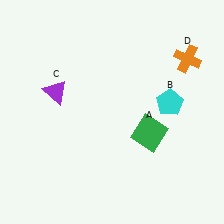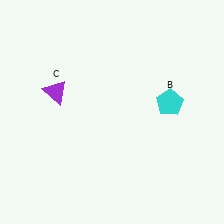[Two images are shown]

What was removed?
The green square (A), the orange cross (D) were removed in Image 2.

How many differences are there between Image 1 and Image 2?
There are 2 differences between the two images.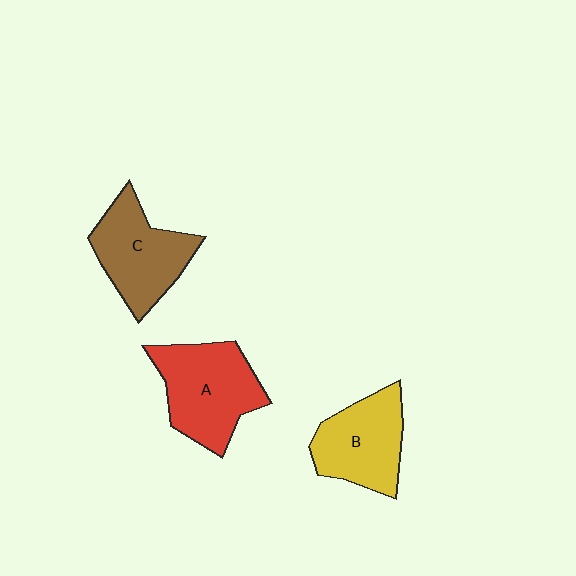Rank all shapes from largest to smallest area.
From largest to smallest: A (red), C (brown), B (yellow).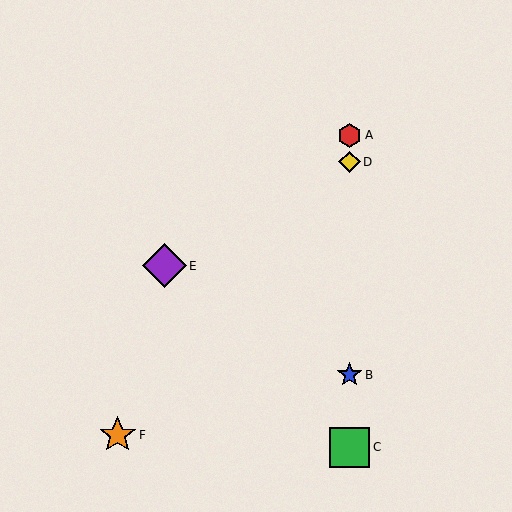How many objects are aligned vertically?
4 objects (A, B, C, D) are aligned vertically.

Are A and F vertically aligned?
No, A is at x≈350 and F is at x≈118.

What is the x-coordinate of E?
Object E is at x≈164.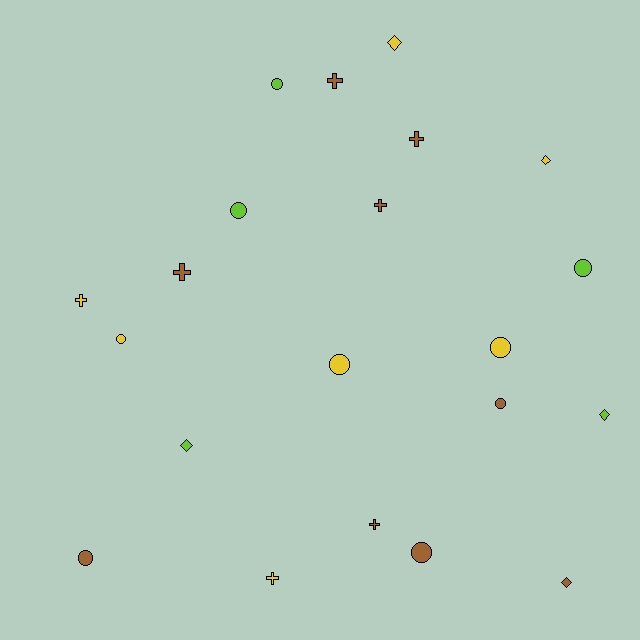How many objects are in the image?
There are 21 objects.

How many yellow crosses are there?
There are 2 yellow crosses.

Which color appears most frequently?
Brown, with 9 objects.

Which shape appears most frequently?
Circle, with 9 objects.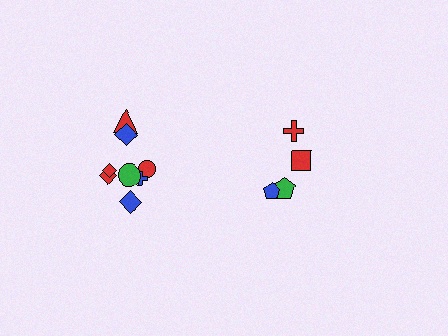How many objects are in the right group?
There are 4 objects.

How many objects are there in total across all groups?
There are 12 objects.